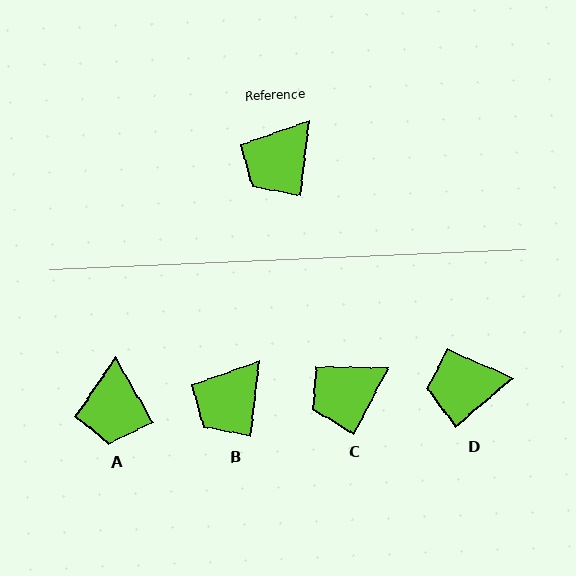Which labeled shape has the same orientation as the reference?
B.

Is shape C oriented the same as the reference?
No, it is off by about 21 degrees.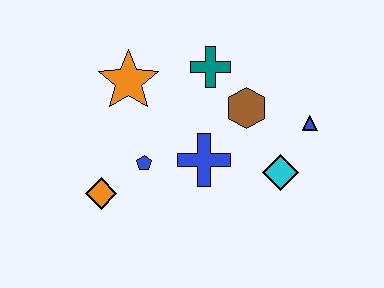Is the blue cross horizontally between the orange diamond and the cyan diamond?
Yes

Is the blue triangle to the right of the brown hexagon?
Yes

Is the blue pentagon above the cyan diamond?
Yes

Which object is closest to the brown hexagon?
The teal cross is closest to the brown hexagon.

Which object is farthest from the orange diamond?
The blue triangle is farthest from the orange diamond.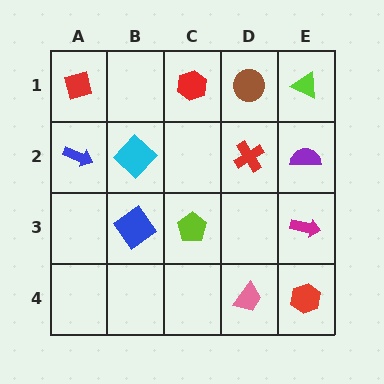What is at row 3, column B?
A blue diamond.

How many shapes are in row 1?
4 shapes.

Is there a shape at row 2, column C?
No, that cell is empty.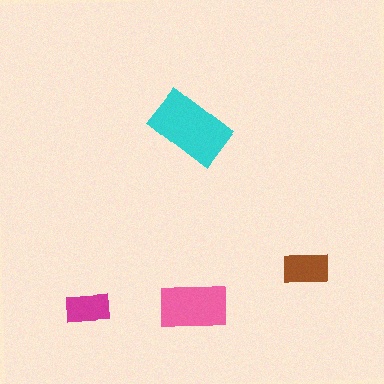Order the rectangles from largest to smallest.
the cyan one, the pink one, the brown one, the magenta one.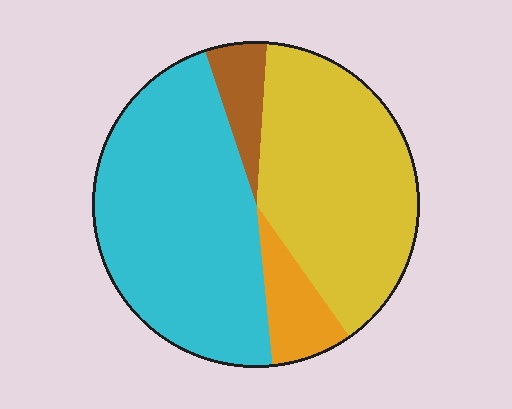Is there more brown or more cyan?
Cyan.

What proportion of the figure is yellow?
Yellow covers about 40% of the figure.